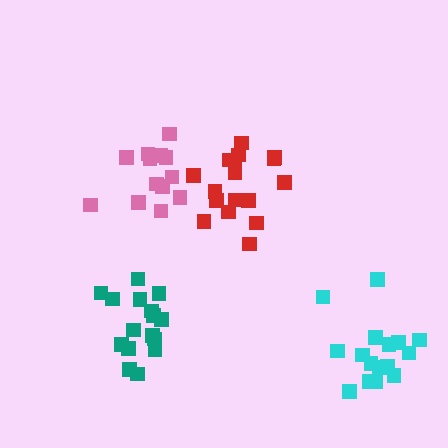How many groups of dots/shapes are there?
There are 4 groups.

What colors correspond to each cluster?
The clusters are colored: teal, pink, cyan, red.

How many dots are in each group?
Group 1: 16 dots, Group 2: 13 dots, Group 3: 16 dots, Group 4: 17 dots (62 total).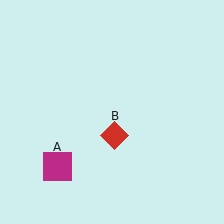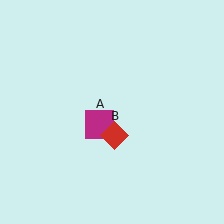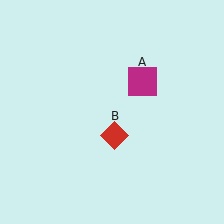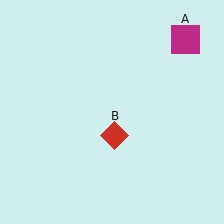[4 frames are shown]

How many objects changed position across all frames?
1 object changed position: magenta square (object A).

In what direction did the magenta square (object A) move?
The magenta square (object A) moved up and to the right.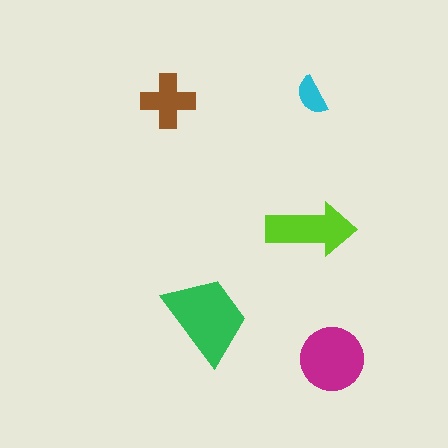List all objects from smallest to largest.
The cyan semicircle, the brown cross, the lime arrow, the magenta circle, the green trapezoid.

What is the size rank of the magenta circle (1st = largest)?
2nd.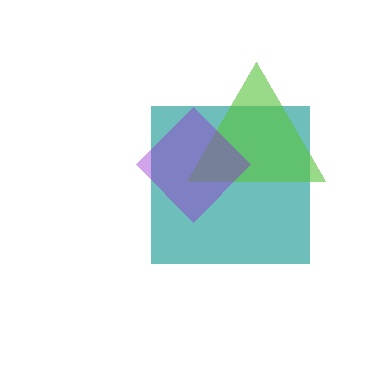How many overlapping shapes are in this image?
There are 3 overlapping shapes in the image.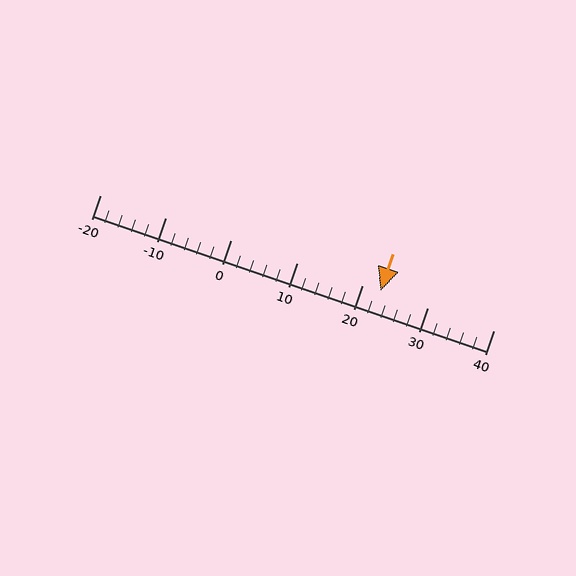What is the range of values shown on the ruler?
The ruler shows values from -20 to 40.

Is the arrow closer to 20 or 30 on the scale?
The arrow is closer to 20.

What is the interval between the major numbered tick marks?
The major tick marks are spaced 10 units apart.